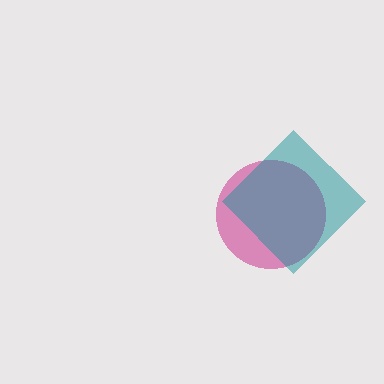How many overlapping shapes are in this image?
There are 2 overlapping shapes in the image.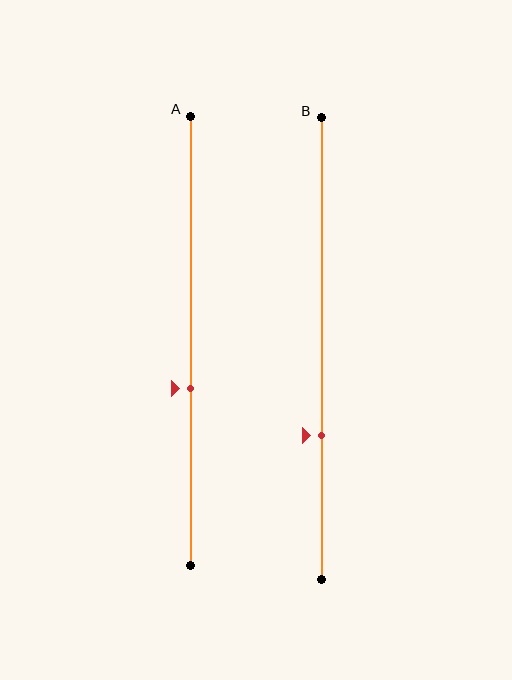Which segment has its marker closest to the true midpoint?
Segment A has its marker closest to the true midpoint.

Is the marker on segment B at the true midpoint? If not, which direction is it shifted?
No, the marker on segment B is shifted downward by about 19% of the segment length.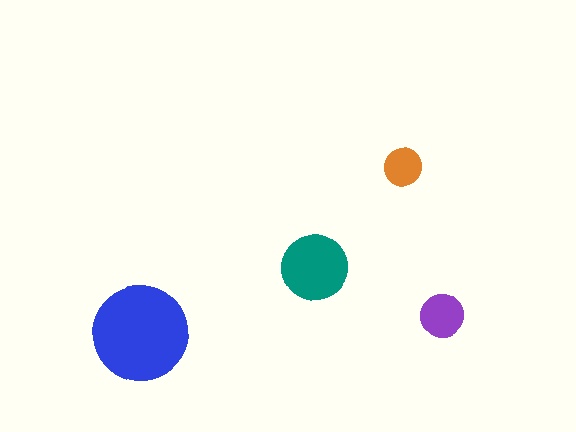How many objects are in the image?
There are 4 objects in the image.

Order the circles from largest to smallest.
the blue one, the teal one, the purple one, the orange one.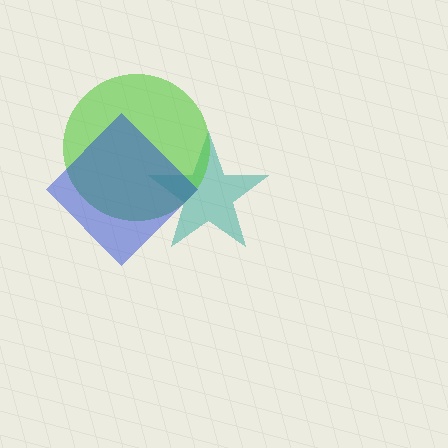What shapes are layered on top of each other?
The layered shapes are: a teal star, a lime circle, a blue diamond.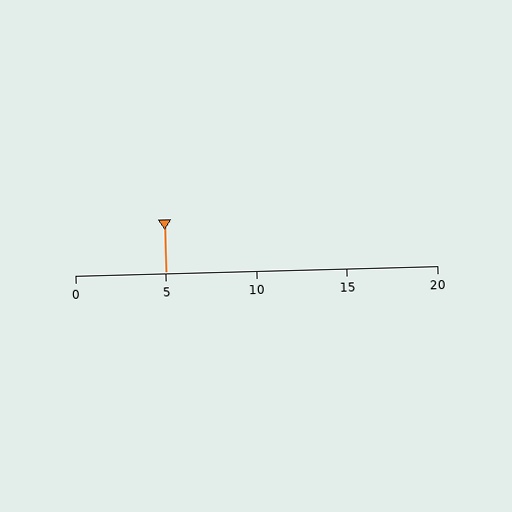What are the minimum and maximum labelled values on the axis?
The axis runs from 0 to 20.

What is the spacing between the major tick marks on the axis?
The major ticks are spaced 5 apart.